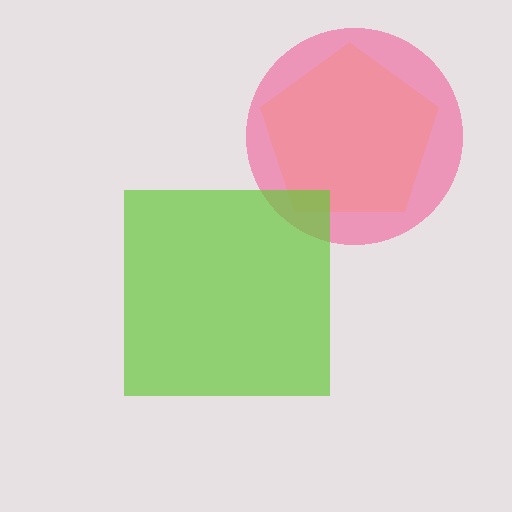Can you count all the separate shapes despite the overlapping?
Yes, there are 3 separate shapes.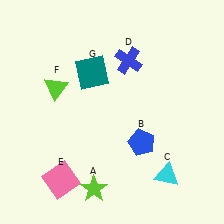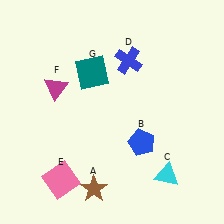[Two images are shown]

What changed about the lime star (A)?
In Image 1, A is lime. In Image 2, it changed to brown.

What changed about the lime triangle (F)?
In Image 1, F is lime. In Image 2, it changed to magenta.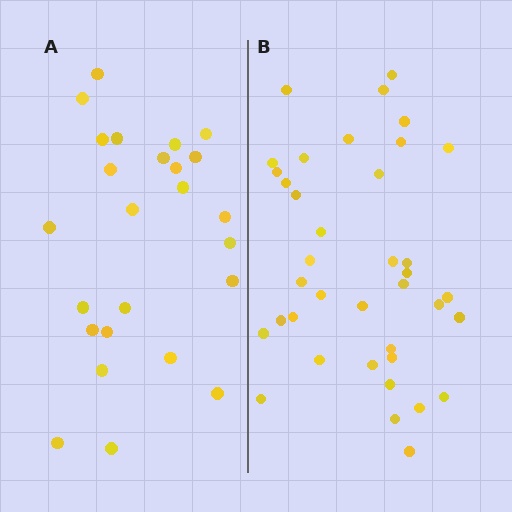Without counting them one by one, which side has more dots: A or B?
Region B (the right region) has more dots.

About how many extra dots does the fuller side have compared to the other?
Region B has approximately 15 more dots than region A.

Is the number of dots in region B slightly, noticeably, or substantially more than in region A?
Region B has substantially more. The ratio is roughly 1.5 to 1.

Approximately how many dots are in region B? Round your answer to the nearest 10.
About 40 dots. (The exact count is 38, which rounds to 40.)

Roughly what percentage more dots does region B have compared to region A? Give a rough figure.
About 50% more.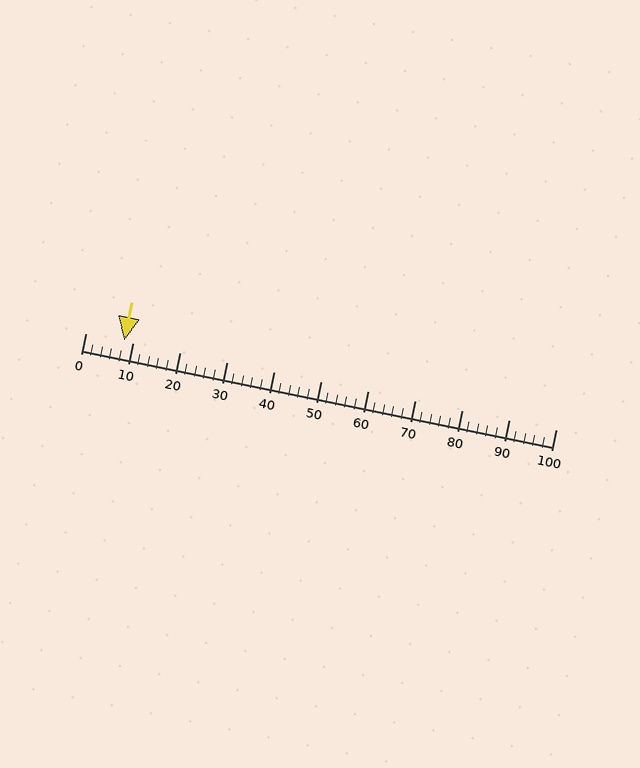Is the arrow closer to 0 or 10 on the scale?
The arrow is closer to 10.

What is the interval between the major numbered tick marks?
The major tick marks are spaced 10 units apart.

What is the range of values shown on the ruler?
The ruler shows values from 0 to 100.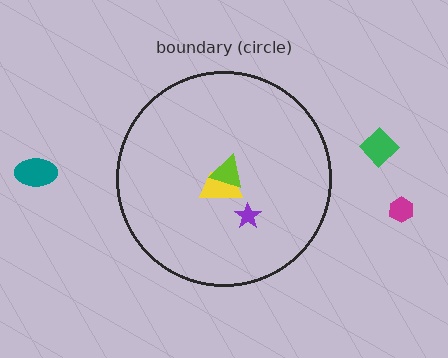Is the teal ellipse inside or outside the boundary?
Outside.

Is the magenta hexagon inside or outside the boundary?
Outside.